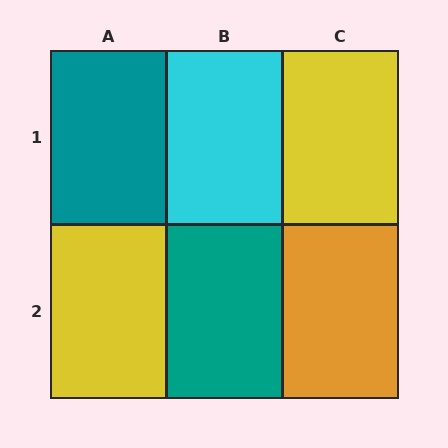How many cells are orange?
1 cell is orange.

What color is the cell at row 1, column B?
Cyan.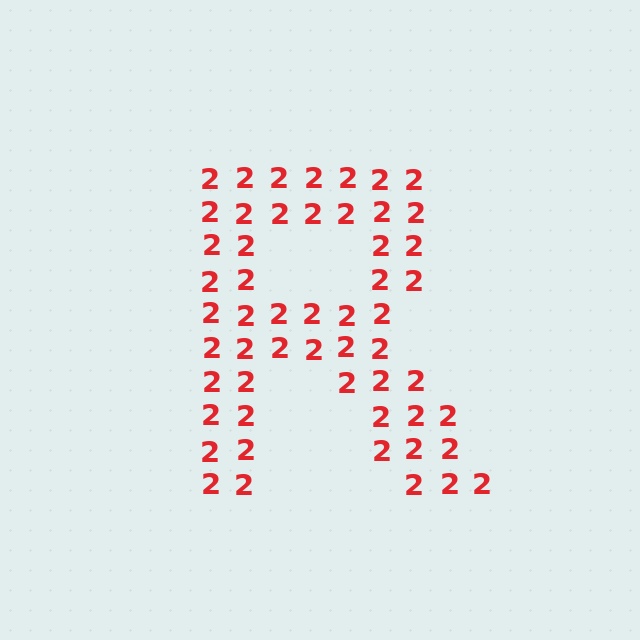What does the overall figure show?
The overall figure shows the letter R.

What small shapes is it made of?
It is made of small digit 2's.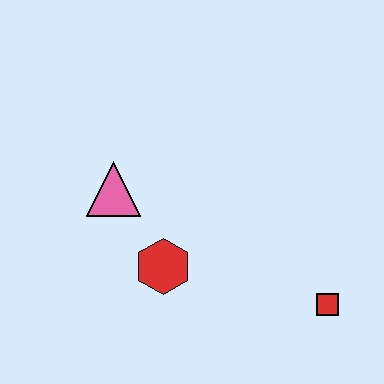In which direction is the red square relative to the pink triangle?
The red square is to the right of the pink triangle.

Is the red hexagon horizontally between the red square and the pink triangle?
Yes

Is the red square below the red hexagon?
Yes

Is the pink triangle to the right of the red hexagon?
No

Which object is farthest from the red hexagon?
The red square is farthest from the red hexagon.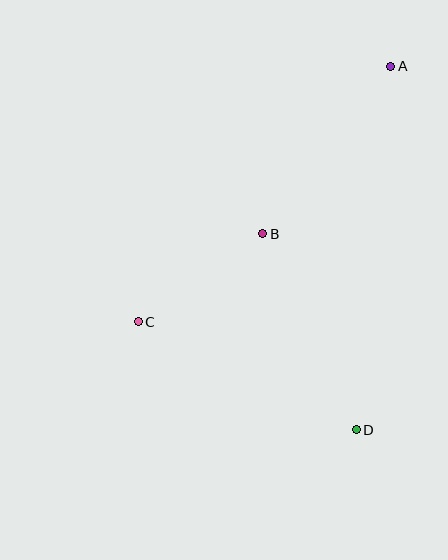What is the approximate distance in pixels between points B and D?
The distance between B and D is approximately 217 pixels.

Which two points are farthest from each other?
Points A and D are farthest from each other.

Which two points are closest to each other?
Points B and C are closest to each other.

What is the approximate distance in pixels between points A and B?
The distance between A and B is approximately 211 pixels.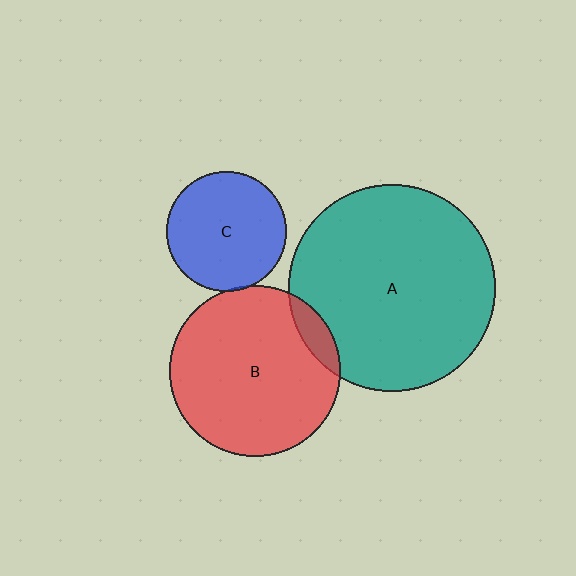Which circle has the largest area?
Circle A (teal).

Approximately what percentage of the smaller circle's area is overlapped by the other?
Approximately 5%.